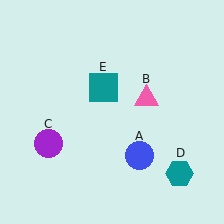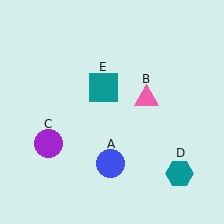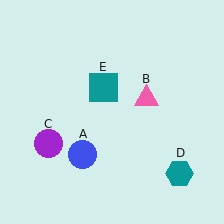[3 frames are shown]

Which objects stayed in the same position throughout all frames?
Pink triangle (object B) and purple circle (object C) and teal hexagon (object D) and teal square (object E) remained stationary.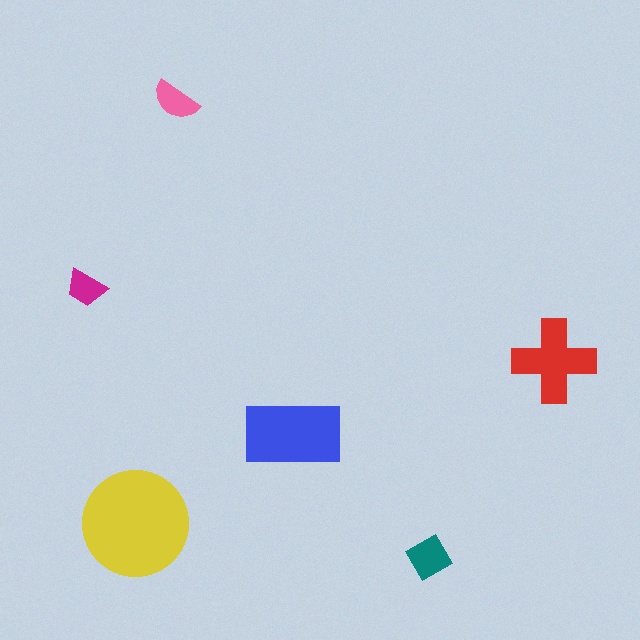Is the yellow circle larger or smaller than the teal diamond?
Larger.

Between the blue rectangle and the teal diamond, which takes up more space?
The blue rectangle.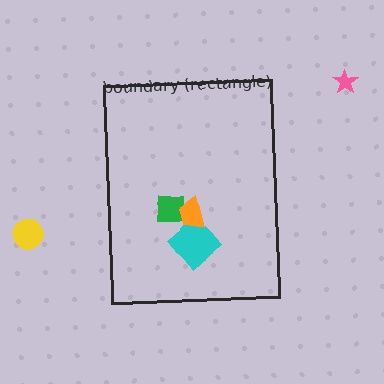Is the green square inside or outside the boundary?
Inside.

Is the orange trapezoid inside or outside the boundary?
Inside.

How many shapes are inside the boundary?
3 inside, 2 outside.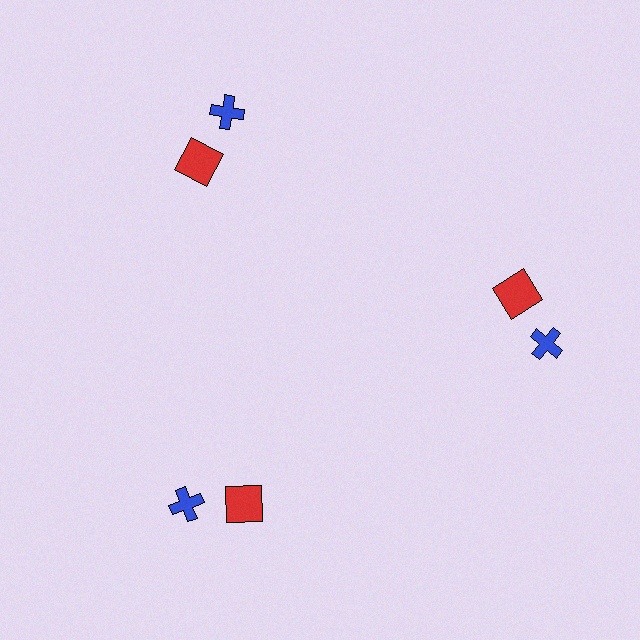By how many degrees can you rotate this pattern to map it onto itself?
The pattern maps onto itself every 120 degrees of rotation.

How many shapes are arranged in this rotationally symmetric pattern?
There are 6 shapes, arranged in 3 groups of 2.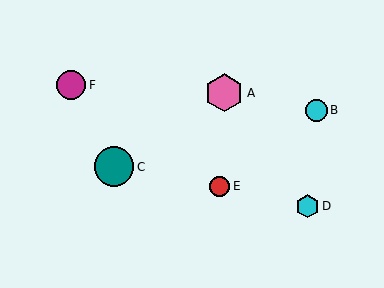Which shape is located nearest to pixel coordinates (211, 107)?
The pink hexagon (labeled A) at (224, 93) is nearest to that location.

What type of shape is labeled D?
Shape D is a cyan hexagon.